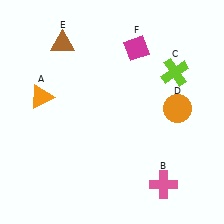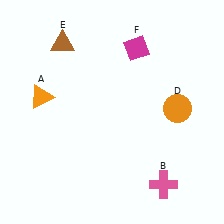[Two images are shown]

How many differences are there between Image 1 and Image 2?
There is 1 difference between the two images.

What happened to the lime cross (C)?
The lime cross (C) was removed in Image 2. It was in the top-right area of Image 1.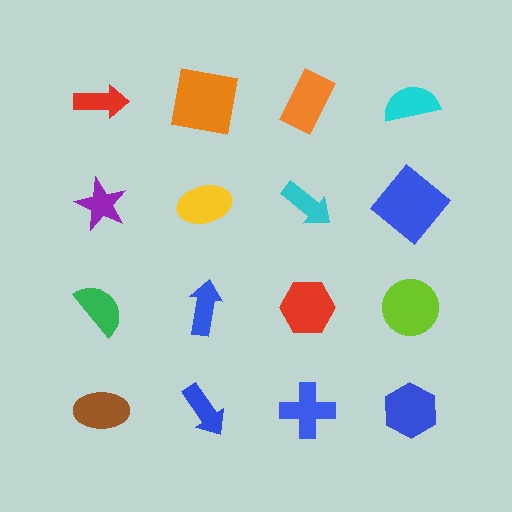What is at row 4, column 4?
A blue hexagon.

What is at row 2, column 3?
A cyan arrow.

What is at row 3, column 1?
A green semicircle.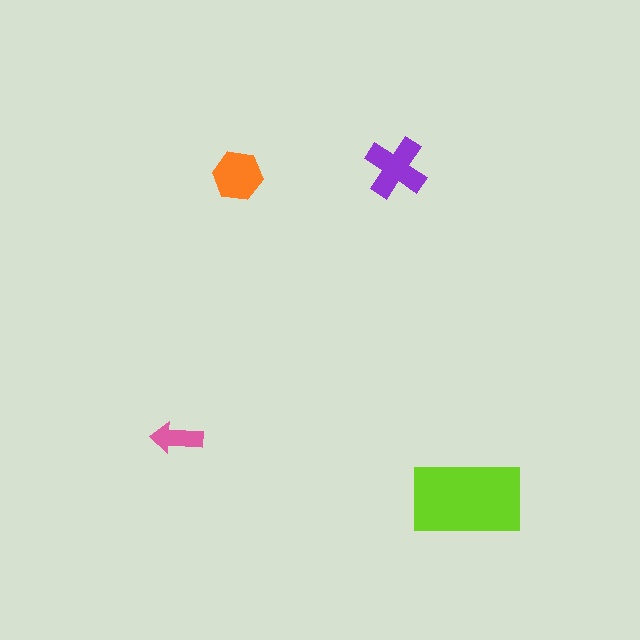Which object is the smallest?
The pink arrow.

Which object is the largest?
The lime rectangle.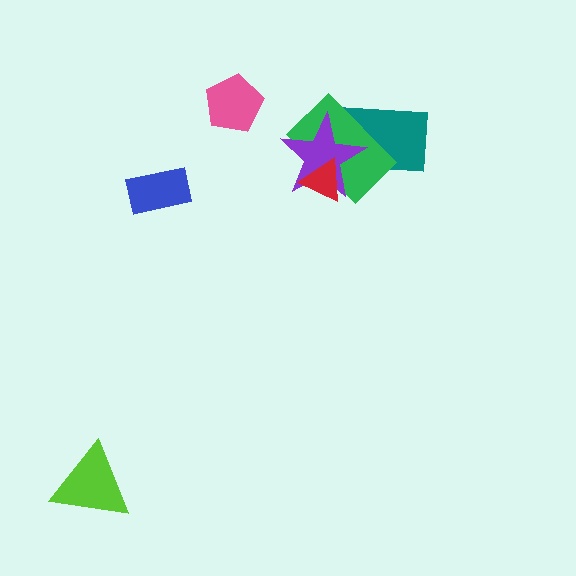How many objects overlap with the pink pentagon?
0 objects overlap with the pink pentagon.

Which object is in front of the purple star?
The red triangle is in front of the purple star.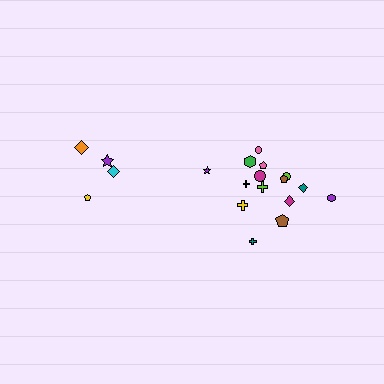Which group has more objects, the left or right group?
The right group.